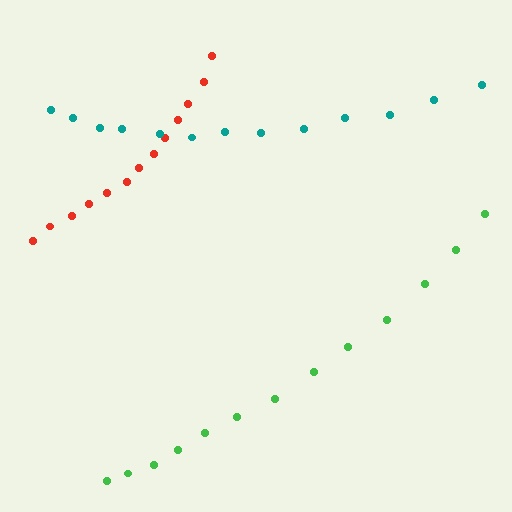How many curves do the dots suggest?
There are 3 distinct paths.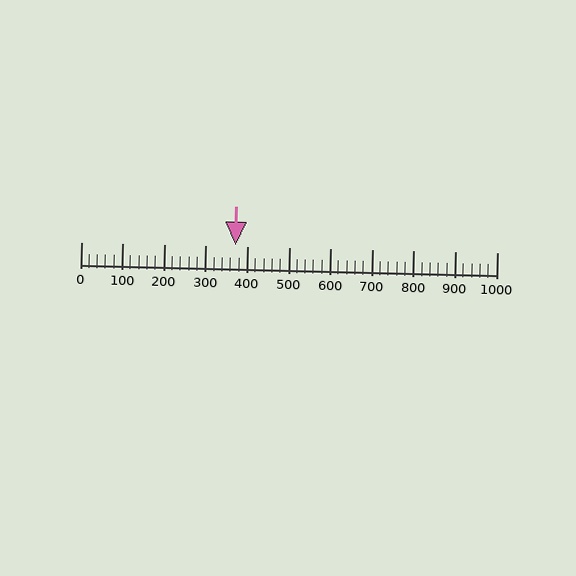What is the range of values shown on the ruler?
The ruler shows values from 0 to 1000.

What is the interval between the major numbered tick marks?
The major tick marks are spaced 100 units apart.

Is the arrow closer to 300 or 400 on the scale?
The arrow is closer to 400.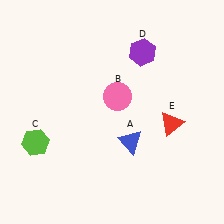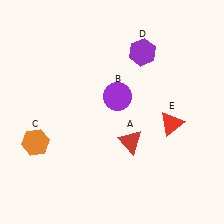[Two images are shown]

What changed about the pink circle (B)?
In Image 1, B is pink. In Image 2, it changed to purple.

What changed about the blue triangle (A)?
In Image 1, A is blue. In Image 2, it changed to red.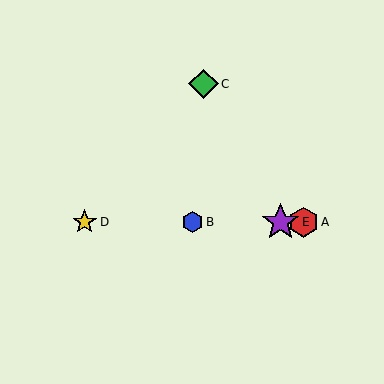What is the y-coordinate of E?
Object E is at y≈222.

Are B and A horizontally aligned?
Yes, both are at y≈222.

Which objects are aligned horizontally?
Objects A, B, D, E are aligned horizontally.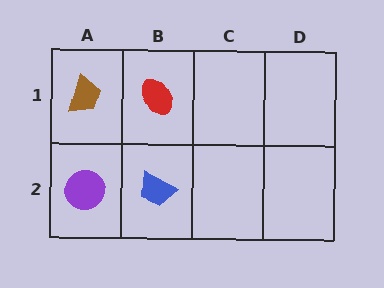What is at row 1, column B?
A red ellipse.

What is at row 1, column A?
A brown trapezoid.